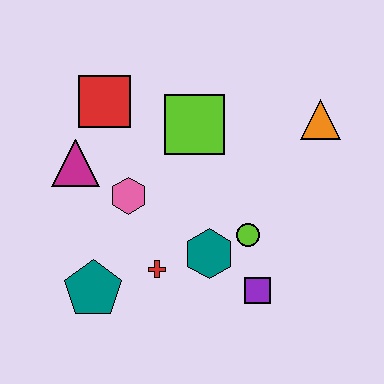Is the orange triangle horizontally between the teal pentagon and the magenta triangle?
No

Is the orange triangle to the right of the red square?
Yes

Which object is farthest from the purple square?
The red square is farthest from the purple square.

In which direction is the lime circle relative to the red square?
The lime circle is to the right of the red square.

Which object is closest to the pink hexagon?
The magenta triangle is closest to the pink hexagon.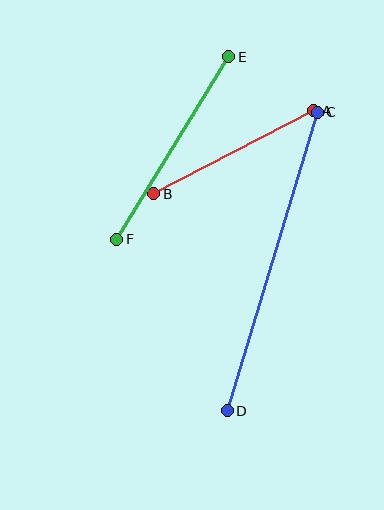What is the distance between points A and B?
The distance is approximately 180 pixels.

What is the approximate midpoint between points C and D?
The midpoint is at approximately (272, 261) pixels.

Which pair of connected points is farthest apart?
Points C and D are farthest apart.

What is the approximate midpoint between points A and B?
The midpoint is at approximately (233, 152) pixels.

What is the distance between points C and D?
The distance is approximately 312 pixels.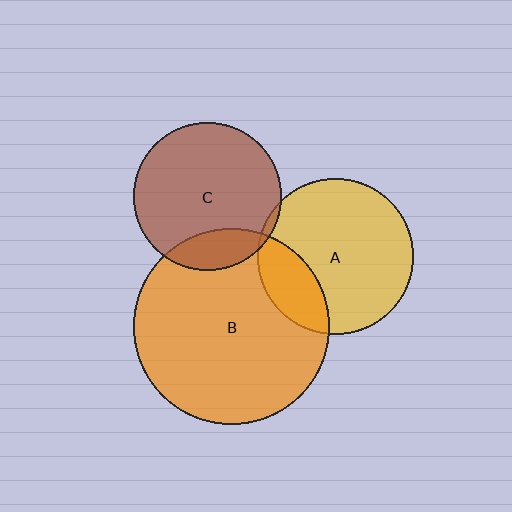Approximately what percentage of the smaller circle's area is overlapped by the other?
Approximately 5%.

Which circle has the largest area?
Circle B (orange).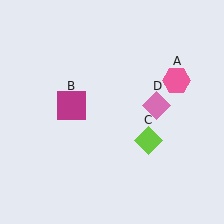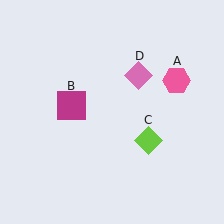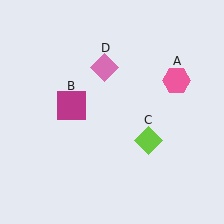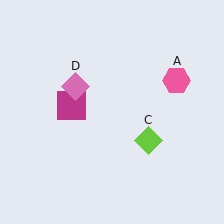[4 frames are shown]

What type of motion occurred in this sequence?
The pink diamond (object D) rotated counterclockwise around the center of the scene.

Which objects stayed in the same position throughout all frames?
Pink hexagon (object A) and magenta square (object B) and lime diamond (object C) remained stationary.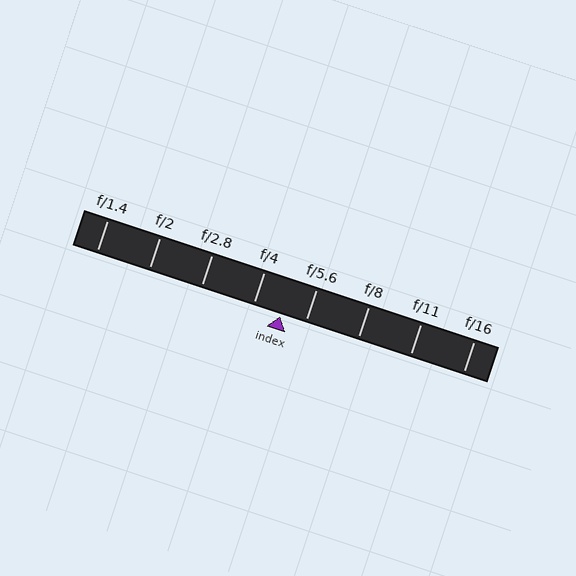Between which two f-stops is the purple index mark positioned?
The index mark is between f/4 and f/5.6.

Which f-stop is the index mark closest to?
The index mark is closest to f/5.6.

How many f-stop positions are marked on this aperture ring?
There are 8 f-stop positions marked.